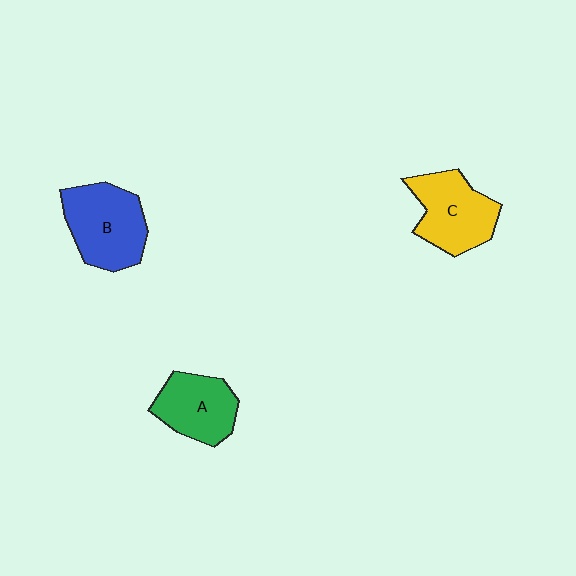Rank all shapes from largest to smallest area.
From largest to smallest: B (blue), C (yellow), A (green).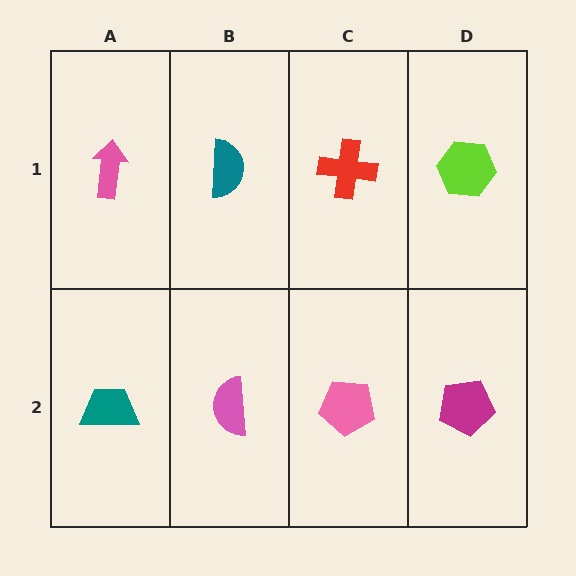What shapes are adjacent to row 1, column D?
A magenta pentagon (row 2, column D), a red cross (row 1, column C).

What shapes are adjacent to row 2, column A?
A pink arrow (row 1, column A), a pink semicircle (row 2, column B).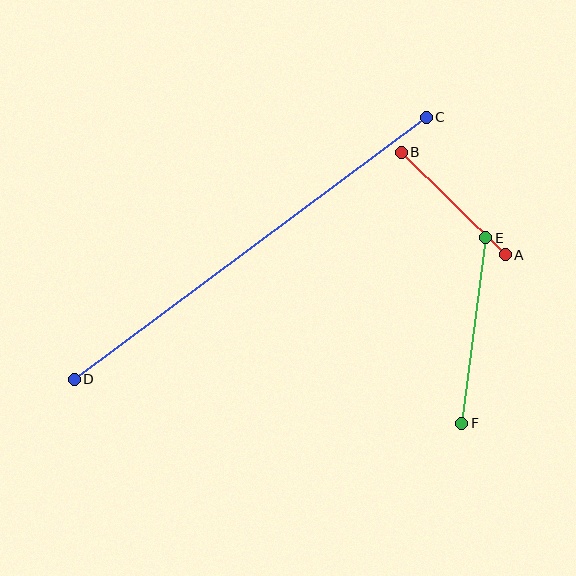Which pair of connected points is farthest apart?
Points C and D are farthest apart.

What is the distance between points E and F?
The distance is approximately 187 pixels.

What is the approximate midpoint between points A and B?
The midpoint is at approximately (453, 204) pixels.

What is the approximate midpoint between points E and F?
The midpoint is at approximately (474, 330) pixels.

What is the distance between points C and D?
The distance is approximately 439 pixels.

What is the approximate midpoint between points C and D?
The midpoint is at approximately (250, 248) pixels.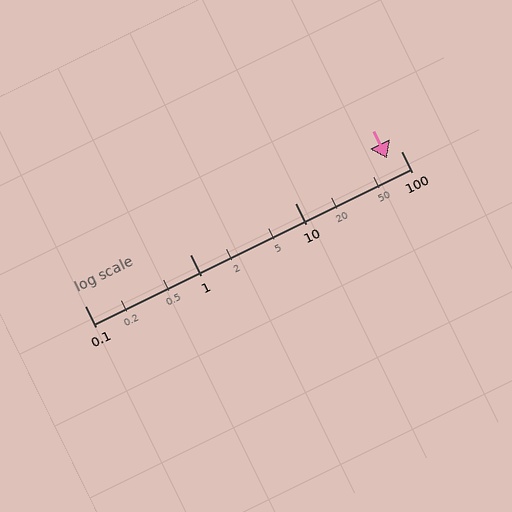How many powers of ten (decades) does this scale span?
The scale spans 3 decades, from 0.1 to 100.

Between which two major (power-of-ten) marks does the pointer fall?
The pointer is between 10 and 100.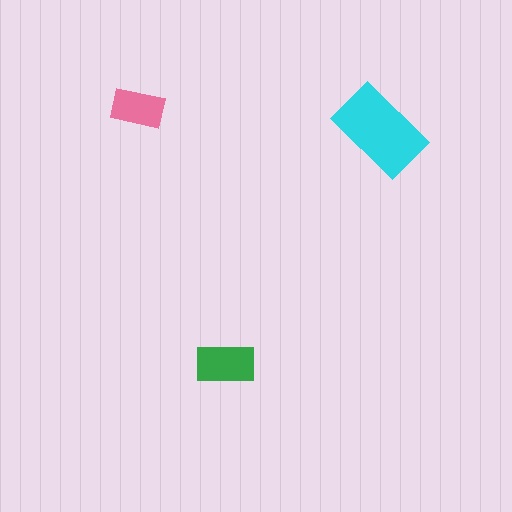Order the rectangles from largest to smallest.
the cyan one, the green one, the pink one.